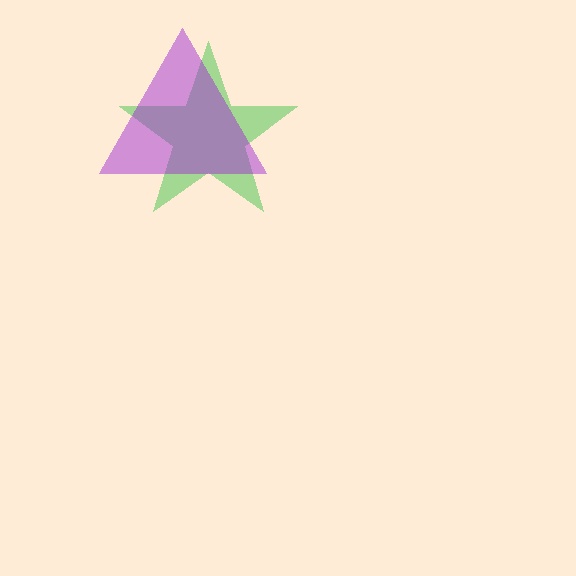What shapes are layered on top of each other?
The layered shapes are: a green star, a purple triangle.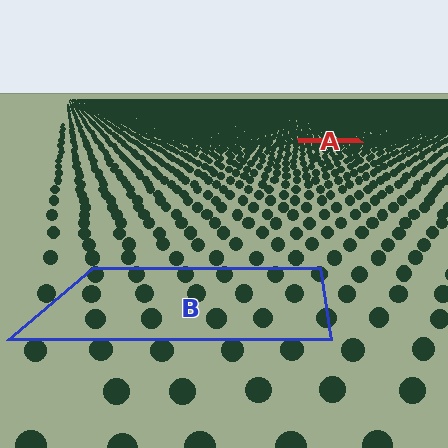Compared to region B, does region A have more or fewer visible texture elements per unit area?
Region A has more texture elements per unit area — they are packed more densely because it is farther away.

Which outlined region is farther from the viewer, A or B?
Region A is farther from the viewer — the texture elements inside it appear smaller and more densely packed.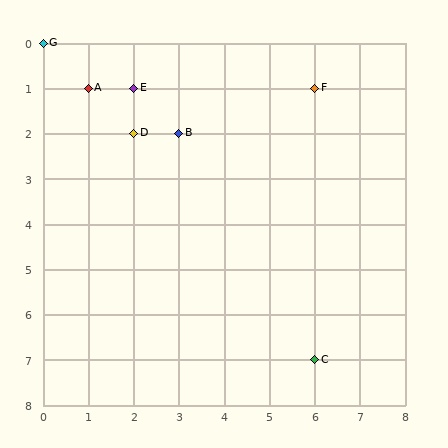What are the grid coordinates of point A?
Point A is at grid coordinates (1, 1).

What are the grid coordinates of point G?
Point G is at grid coordinates (0, 0).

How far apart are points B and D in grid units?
Points B and D are 1 column apart.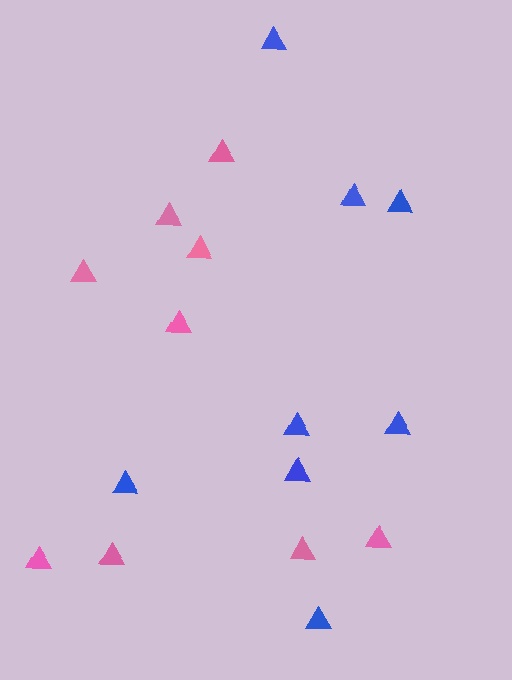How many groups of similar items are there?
There are 2 groups: one group of blue triangles (8) and one group of pink triangles (9).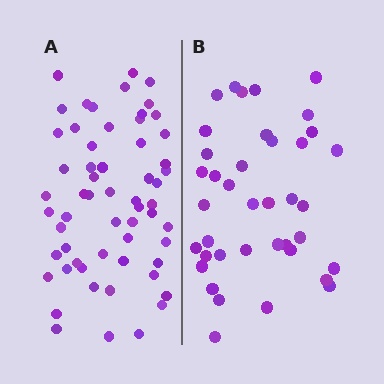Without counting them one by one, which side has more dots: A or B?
Region A (the left region) has more dots.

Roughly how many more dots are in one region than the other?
Region A has approximately 20 more dots than region B.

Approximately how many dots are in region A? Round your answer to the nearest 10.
About 60 dots. (The exact count is 59, which rounds to 60.)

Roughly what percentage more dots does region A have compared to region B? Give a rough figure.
About 50% more.